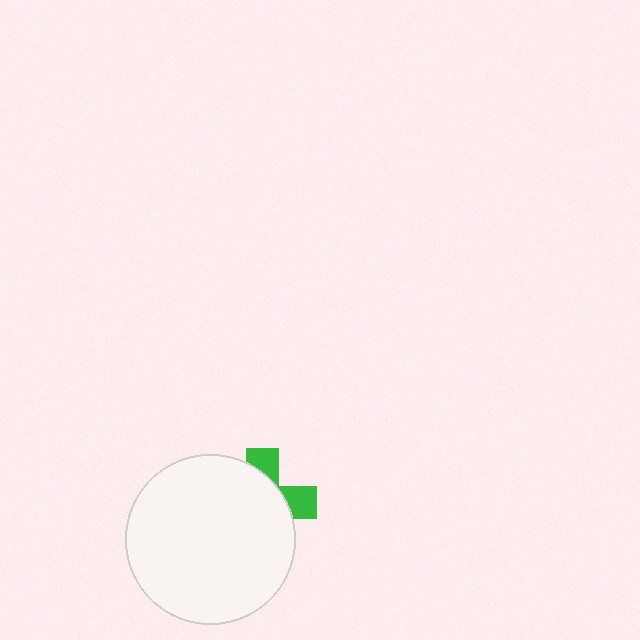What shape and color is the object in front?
The object in front is a white circle.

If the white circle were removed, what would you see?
You would see the complete green cross.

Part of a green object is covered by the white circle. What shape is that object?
It is a cross.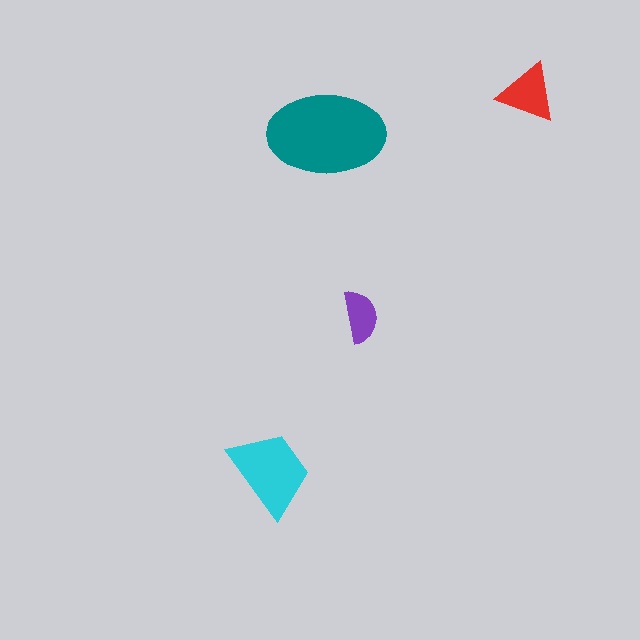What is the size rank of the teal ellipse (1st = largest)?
1st.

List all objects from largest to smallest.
The teal ellipse, the cyan trapezoid, the red triangle, the purple semicircle.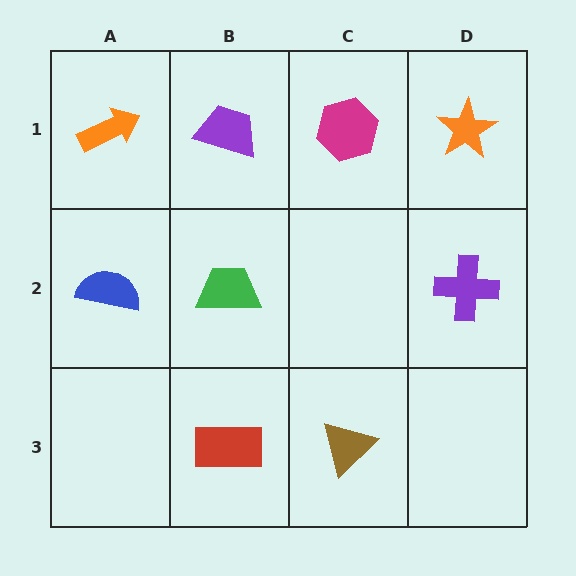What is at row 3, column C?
A brown triangle.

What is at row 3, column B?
A red rectangle.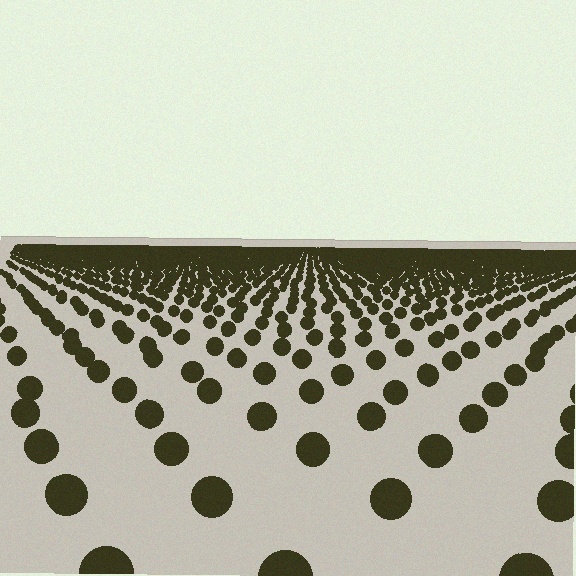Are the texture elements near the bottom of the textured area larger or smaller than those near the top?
Larger. Near the bottom, elements are closer to the viewer and appear at a bigger on-screen size.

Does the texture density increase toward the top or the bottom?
Density increases toward the top.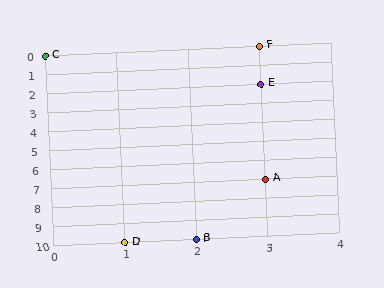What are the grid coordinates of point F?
Point F is at grid coordinates (3, 0).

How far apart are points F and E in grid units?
Points F and E are 2 rows apart.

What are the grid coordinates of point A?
Point A is at grid coordinates (3, 7).